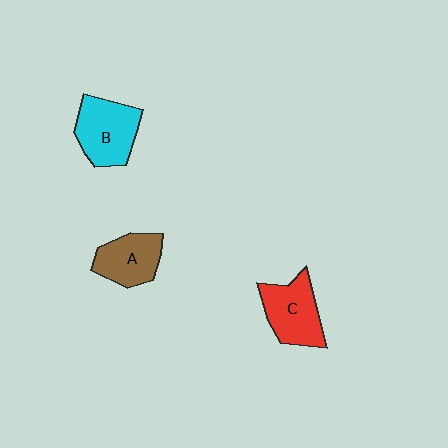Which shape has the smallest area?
Shape A (brown).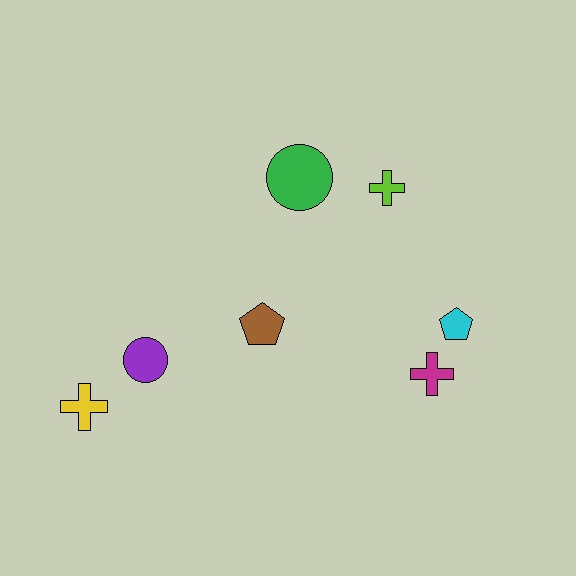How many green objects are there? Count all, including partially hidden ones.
There is 1 green object.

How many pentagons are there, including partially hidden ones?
There are 2 pentagons.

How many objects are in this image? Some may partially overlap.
There are 7 objects.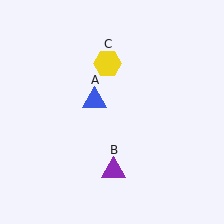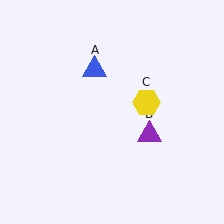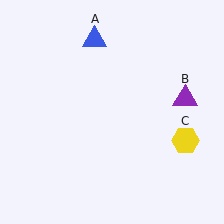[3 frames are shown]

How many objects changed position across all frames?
3 objects changed position: blue triangle (object A), purple triangle (object B), yellow hexagon (object C).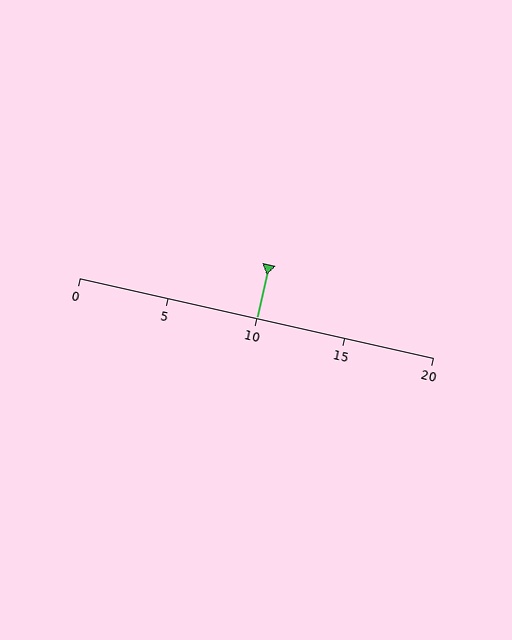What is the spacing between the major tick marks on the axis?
The major ticks are spaced 5 apart.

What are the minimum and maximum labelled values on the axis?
The axis runs from 0 to 20.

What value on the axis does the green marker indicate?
The marker indicates approximately 10.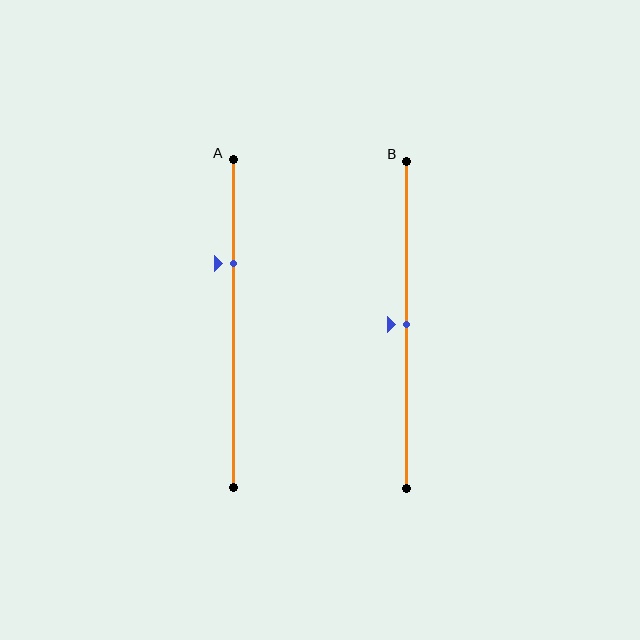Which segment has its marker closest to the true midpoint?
Segment B has its marker closest to the true midpoint.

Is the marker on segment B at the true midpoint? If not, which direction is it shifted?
Yes, the marker on segment B is at the true midpoint.